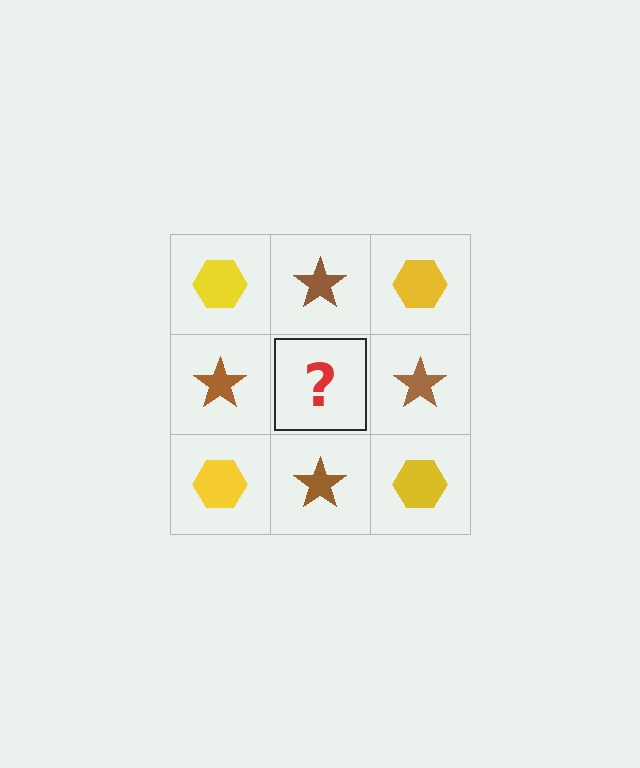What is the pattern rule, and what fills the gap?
The rule is that it alternates yellow hexagon and brown star in a checkerboard pattern. The gap should be filled with a yellow hexagon.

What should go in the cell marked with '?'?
The missing cell should contain a yellow hexagon.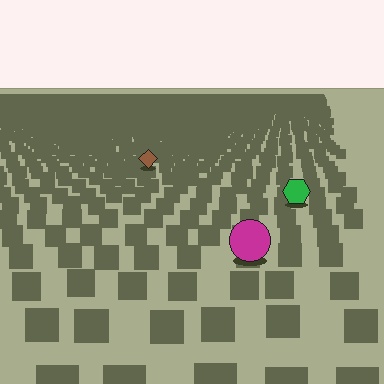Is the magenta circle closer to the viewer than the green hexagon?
Yes. The magenta circle is closer — you can tell from the texture gradient: the ground texture is coarser near it.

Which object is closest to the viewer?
The magenta circle is closest. The texture marks near it are larger and more spread out.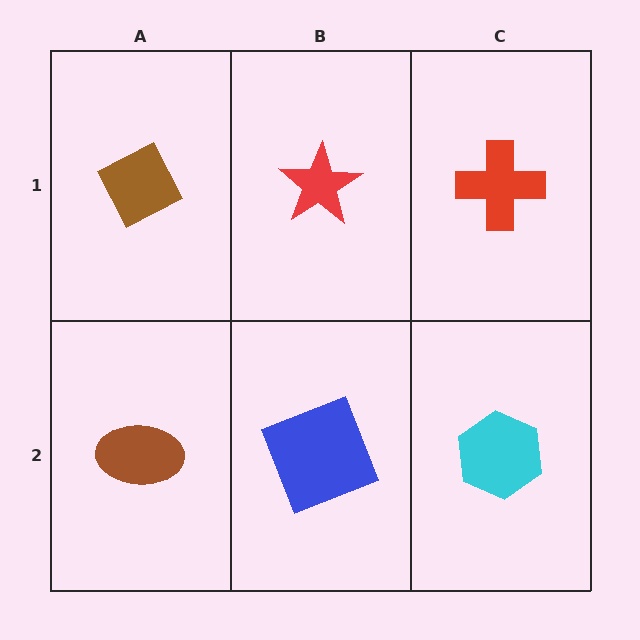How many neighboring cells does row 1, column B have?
3.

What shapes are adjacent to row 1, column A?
A brown ellipse (row 2, column A), a red star (row 1, column B).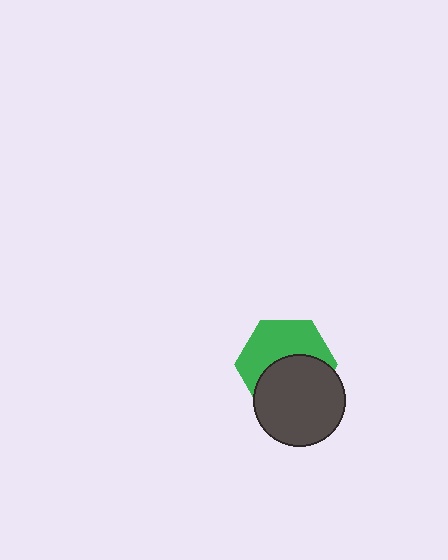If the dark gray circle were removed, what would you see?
You would see the complete green hexagon.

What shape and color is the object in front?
The object in front is a dark gray circle.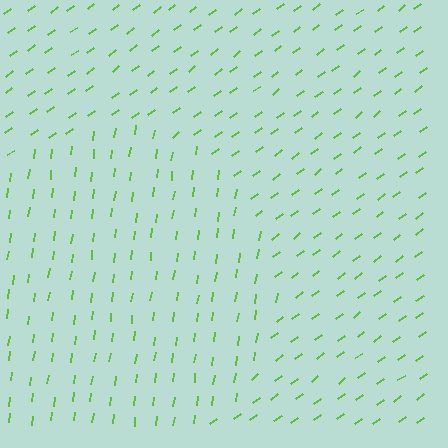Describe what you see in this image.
The image is filled with small lime line segments. A circle region in the image has lines oriented differently from the surrounding lines, creating a visible texture boundary.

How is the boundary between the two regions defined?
The boundary is defined purely by a change in line orientation (approximately 45 degrees difference). All lines are the same color and thickness.